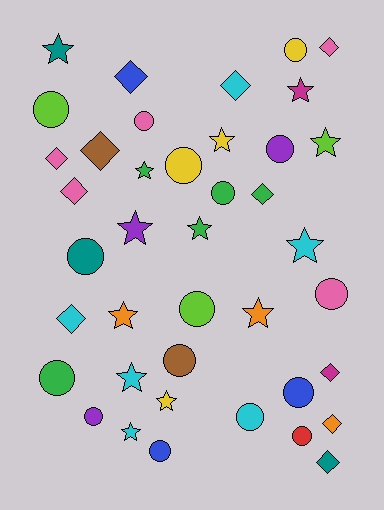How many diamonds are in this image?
There are 11 diamonds.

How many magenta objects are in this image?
There are 2 magenta objects.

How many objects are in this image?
There are 40 objects.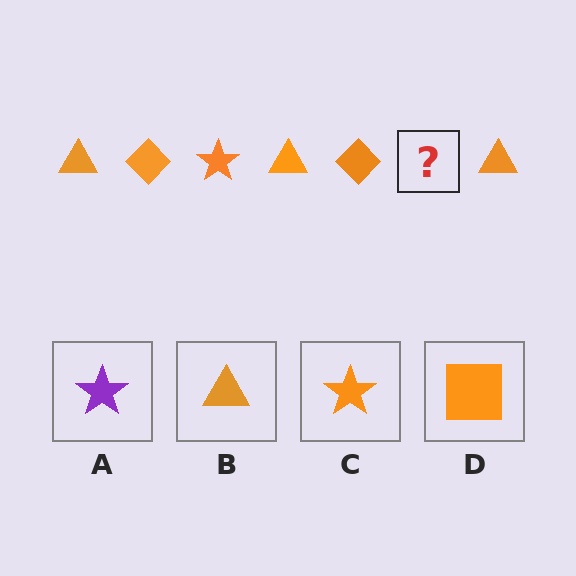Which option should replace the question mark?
Option C.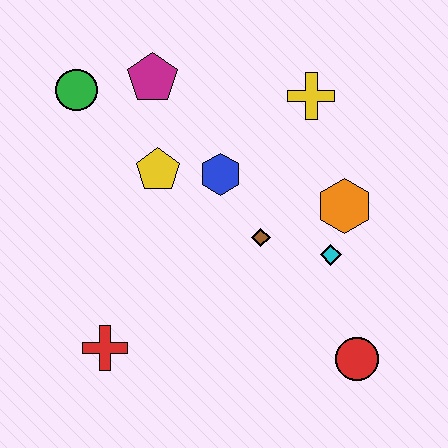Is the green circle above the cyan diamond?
Yes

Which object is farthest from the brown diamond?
The green circle is farthest from the brown diamond.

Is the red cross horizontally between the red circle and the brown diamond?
No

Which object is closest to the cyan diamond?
The orange hexagon is closest to the cyan diamond.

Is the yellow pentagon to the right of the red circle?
No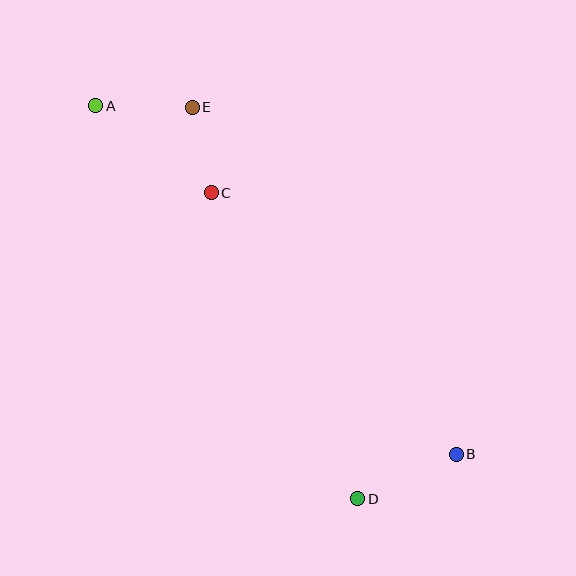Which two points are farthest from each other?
Points A and B are farthest from each other.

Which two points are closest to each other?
Points C and E are closest to each other.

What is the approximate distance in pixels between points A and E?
The distance between A and E is approximately 96 pixels.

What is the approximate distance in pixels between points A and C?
The distance between A and C is approximately 145 pixels.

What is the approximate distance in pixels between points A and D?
The distance between A and D is approximately 472 pixels.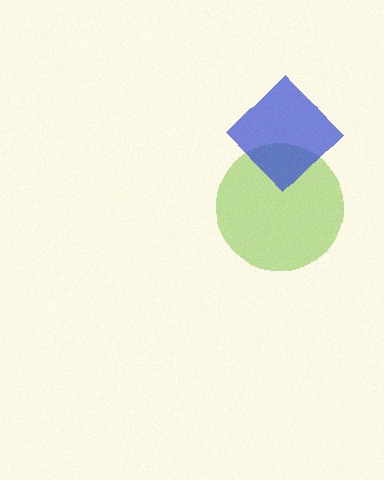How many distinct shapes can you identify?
There are 2 distinct shapes: a lime circle, a blue diamond.